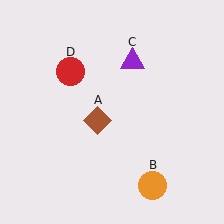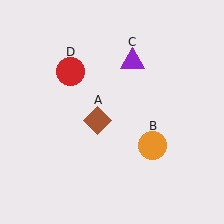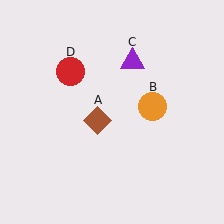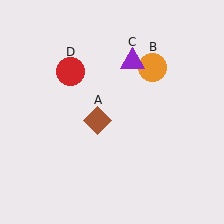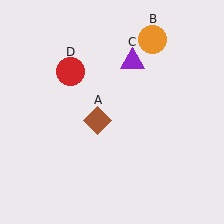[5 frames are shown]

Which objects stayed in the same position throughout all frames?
Brown diamond (object A) and purple triangle (object C) and red circle (object D) remained stationary.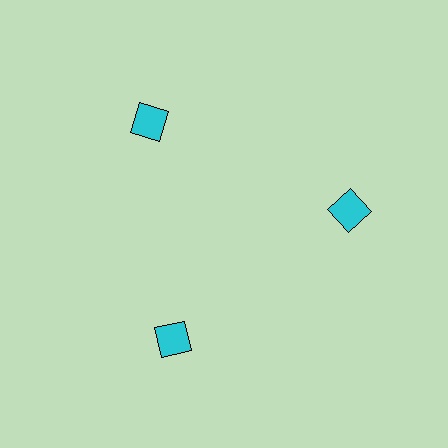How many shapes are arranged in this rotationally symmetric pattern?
There are 3 shapes, arranged in 3 groups of 1.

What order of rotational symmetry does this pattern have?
This pattern has 3-fold rotational symmetry.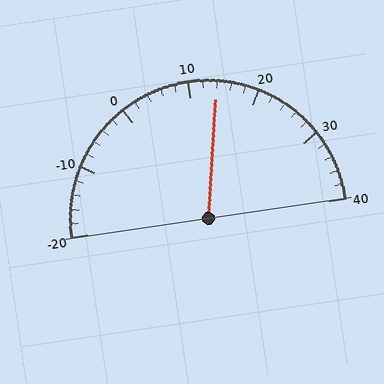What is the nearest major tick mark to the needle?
The nearest major tick mark is 10.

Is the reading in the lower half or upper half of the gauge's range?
The reading is in the upper half of the range (-20 to 40).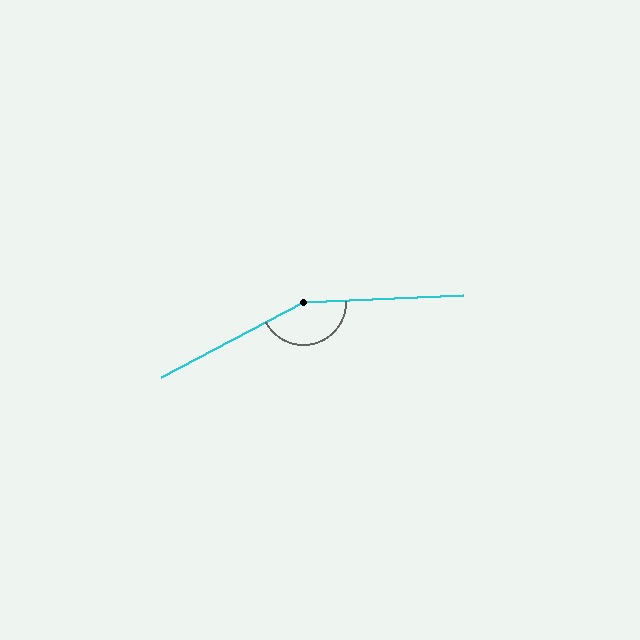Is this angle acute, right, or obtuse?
It is obtuse.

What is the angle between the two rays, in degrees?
Approximately 155 degrees.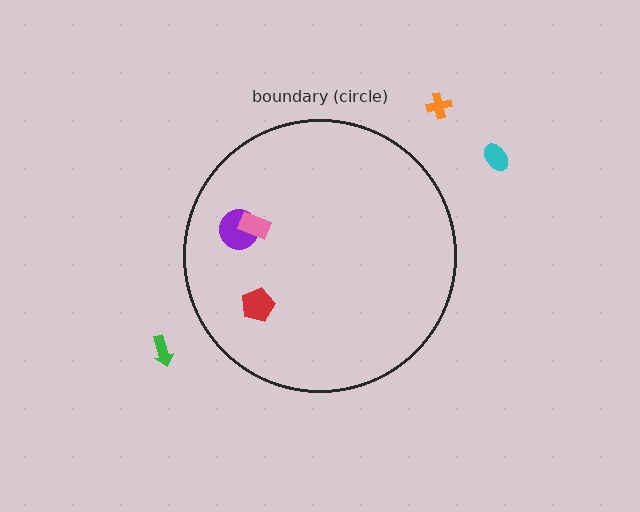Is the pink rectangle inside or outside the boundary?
Inside.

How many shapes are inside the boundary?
3 inside, 3 outside.